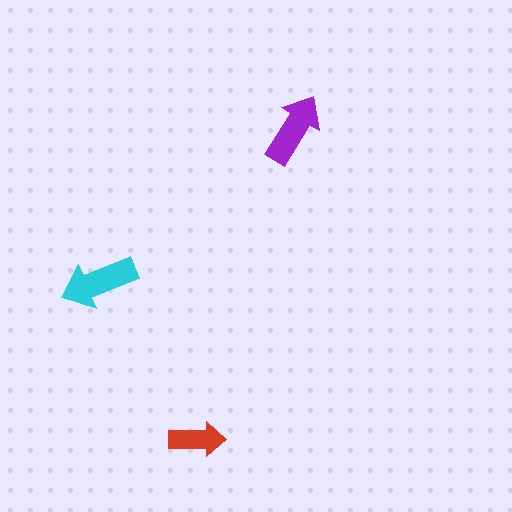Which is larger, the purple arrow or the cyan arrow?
The cyan one.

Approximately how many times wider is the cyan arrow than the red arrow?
About 1.5 times wider.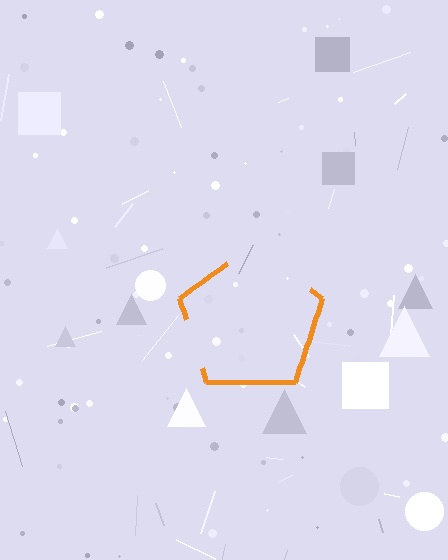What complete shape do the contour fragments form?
The contour fragments form a pentagon.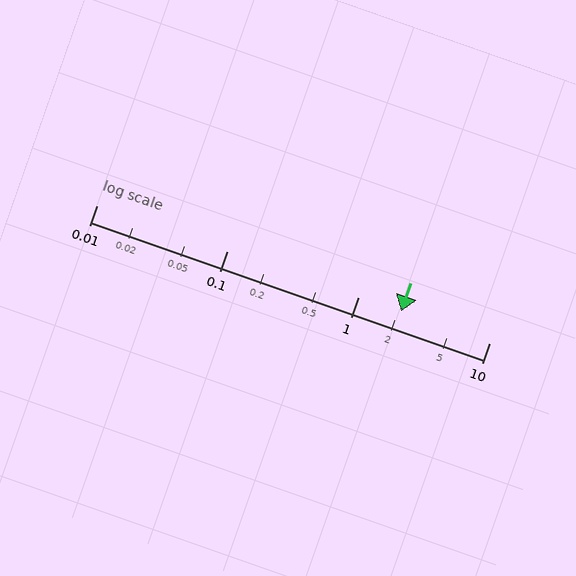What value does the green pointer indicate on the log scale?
The pointer indicates approximately 2.1.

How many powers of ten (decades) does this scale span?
The scale spans 3 decades, from 0.01 to 10.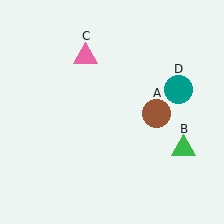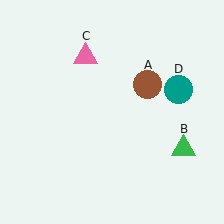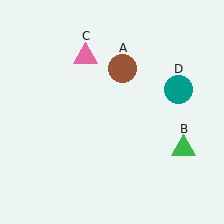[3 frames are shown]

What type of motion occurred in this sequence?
The brown circle (object A) rotated counterclockwise around the center of the scene.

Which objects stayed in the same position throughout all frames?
Green triangle (object B) and pink triangle (object C) and teal circle (object D) remained stationary.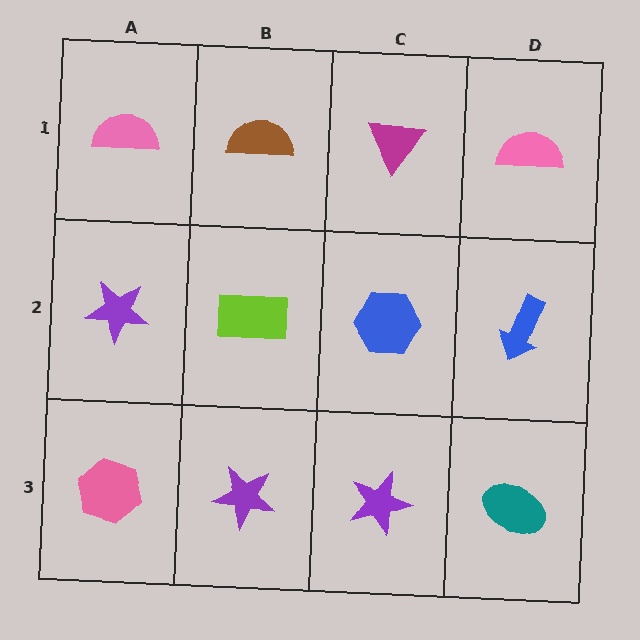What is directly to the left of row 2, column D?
A blue hexagon.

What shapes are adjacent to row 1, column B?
A lime rectangle (row 2, column B), a pink semicircle (row 1, column A), a magenta triangle (row 1, column C).